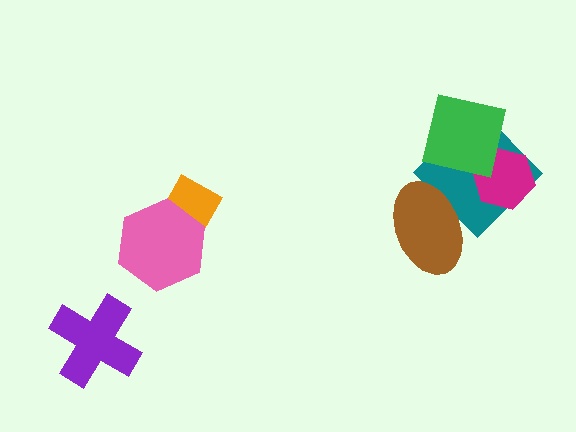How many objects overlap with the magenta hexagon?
2 objects overlap with the magenta hexagon.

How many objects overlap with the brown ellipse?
1 object overlaps with the brown ellipse.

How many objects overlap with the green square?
2 objects overlap with the green square.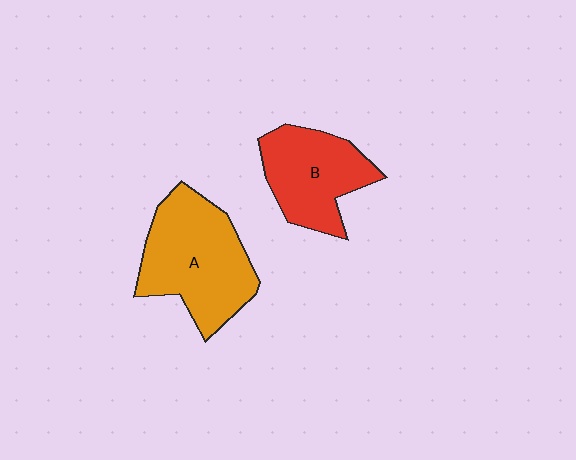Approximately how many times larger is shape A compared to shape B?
Approximately 1.3 times.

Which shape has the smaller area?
Shape B (red).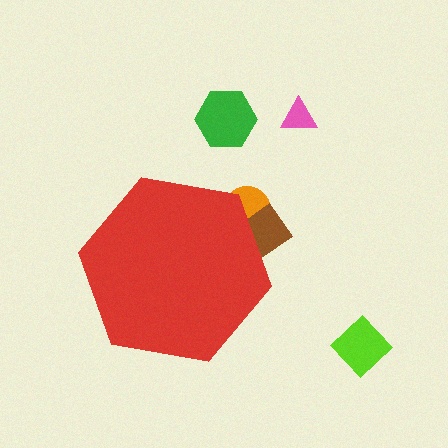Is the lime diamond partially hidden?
No, the lime diamond is fully visible.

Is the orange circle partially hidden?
Yes, the orange circle is partially hidden behind the red hexagon.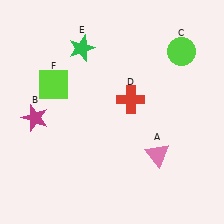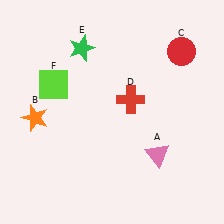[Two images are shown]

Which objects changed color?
B changed from magenta to orange. C changed from lime to red.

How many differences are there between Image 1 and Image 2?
There are 2 differences between the two images.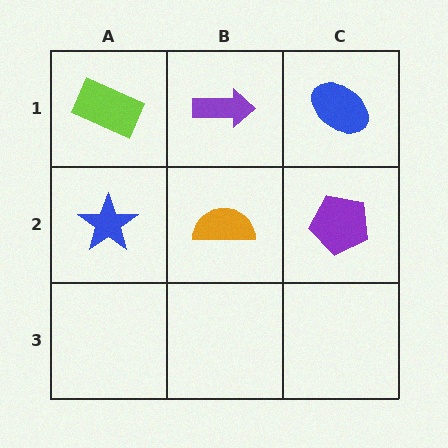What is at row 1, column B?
A purple arrow.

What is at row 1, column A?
A lime rectangle.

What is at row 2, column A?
A blue star.